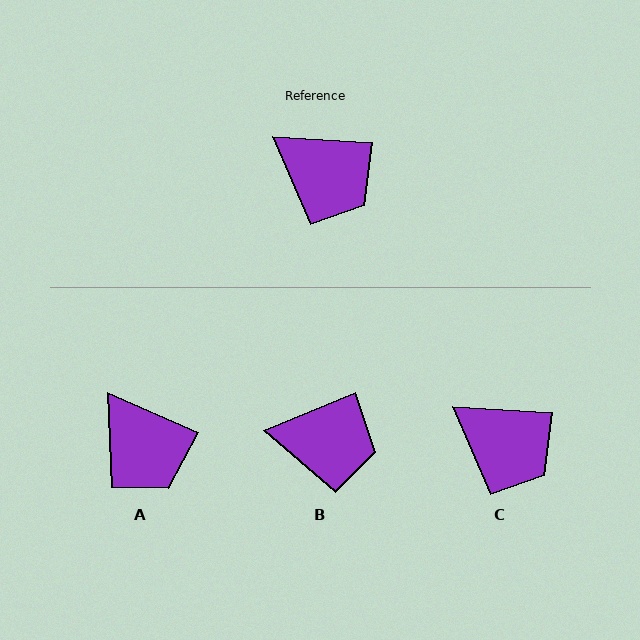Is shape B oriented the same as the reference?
No, it is off by about 26 degrees.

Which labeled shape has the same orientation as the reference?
C.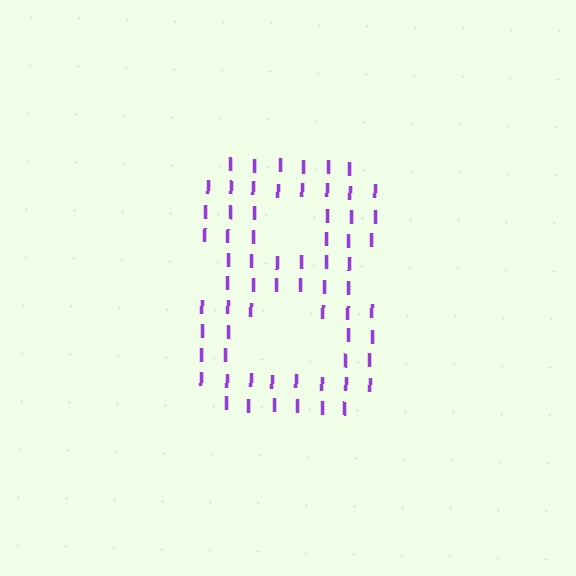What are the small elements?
The small elements are letter I's.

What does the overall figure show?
The overall figure shows the digit 8.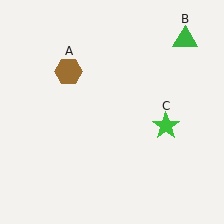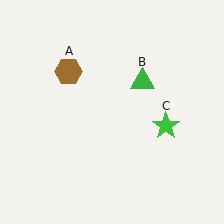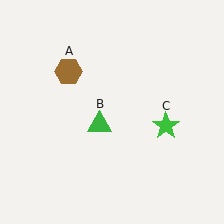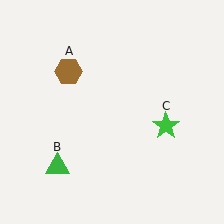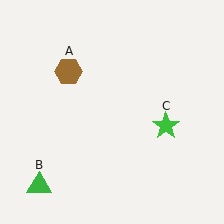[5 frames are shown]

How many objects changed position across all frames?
1 object changed position: green triangle (object B).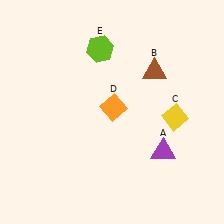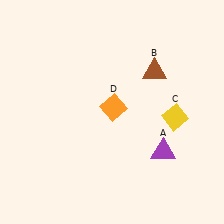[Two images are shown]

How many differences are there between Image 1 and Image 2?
There is 1 difference between the two images.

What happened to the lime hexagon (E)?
The lime hexagon (E) was removed in Image 2. It was in the top-left area of Image 1.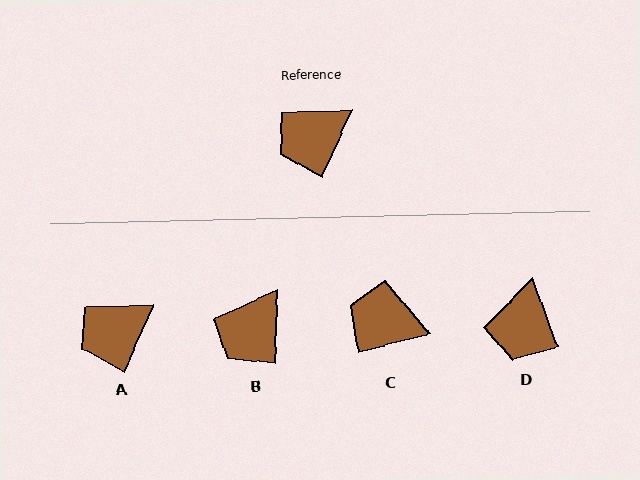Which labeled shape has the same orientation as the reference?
A.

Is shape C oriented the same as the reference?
No, it is off by about 52 degrees.